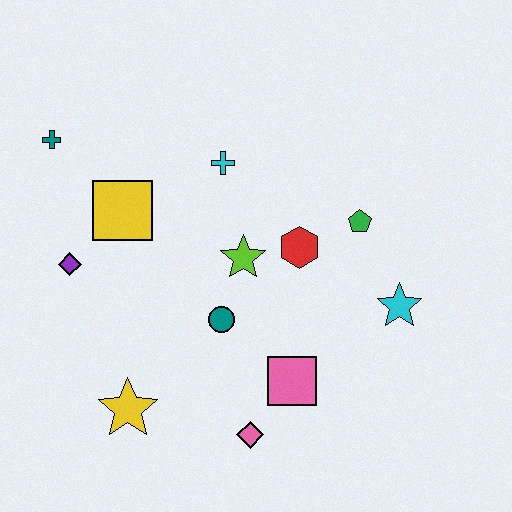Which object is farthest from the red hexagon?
The teal cross is farthest from the red hexagon.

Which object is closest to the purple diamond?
The yellow square is closest to the purple diamond.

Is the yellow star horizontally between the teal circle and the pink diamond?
No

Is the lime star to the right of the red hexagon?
No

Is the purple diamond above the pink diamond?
Yes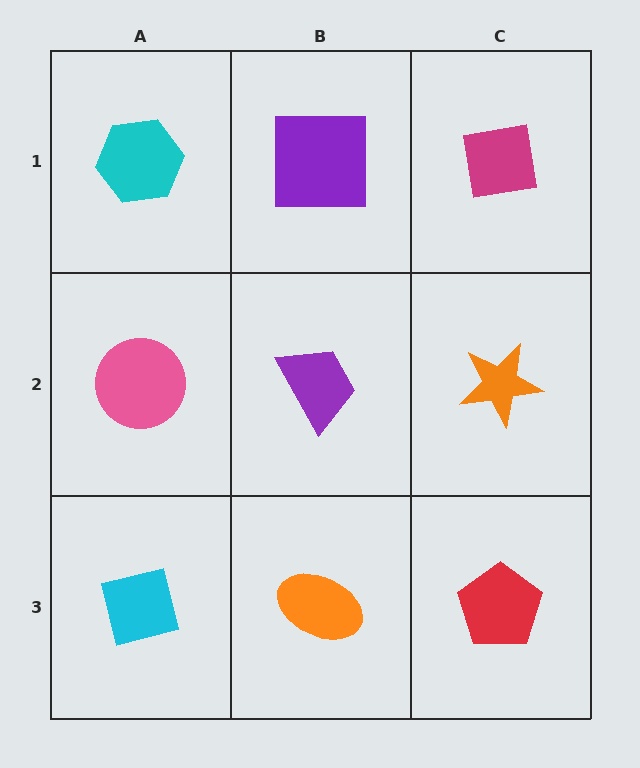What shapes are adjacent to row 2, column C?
A magenta square (row 1, column C), a red pentagon (row 3, column C), a purple trapezoid (row 2, column B).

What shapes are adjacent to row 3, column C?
An orange star (row 2, column C), an orange ellipse (row 3, column B).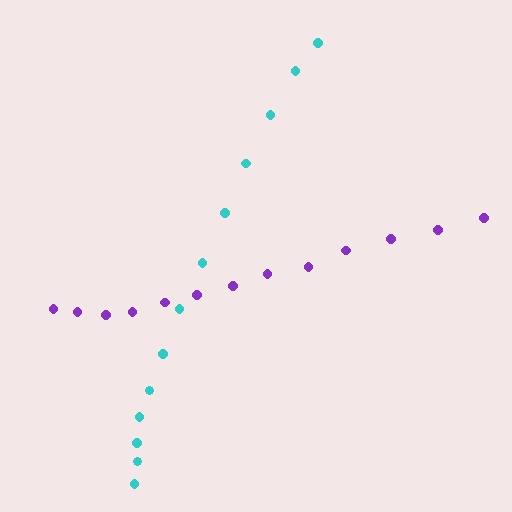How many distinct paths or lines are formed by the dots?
There are 2 distinct paths.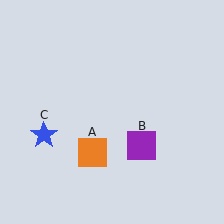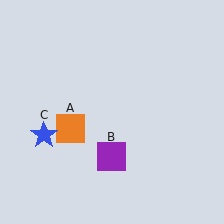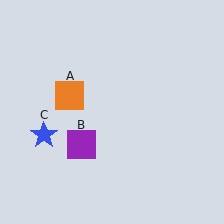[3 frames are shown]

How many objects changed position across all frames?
2 objects changed position: orange square (object A), purple square (object B).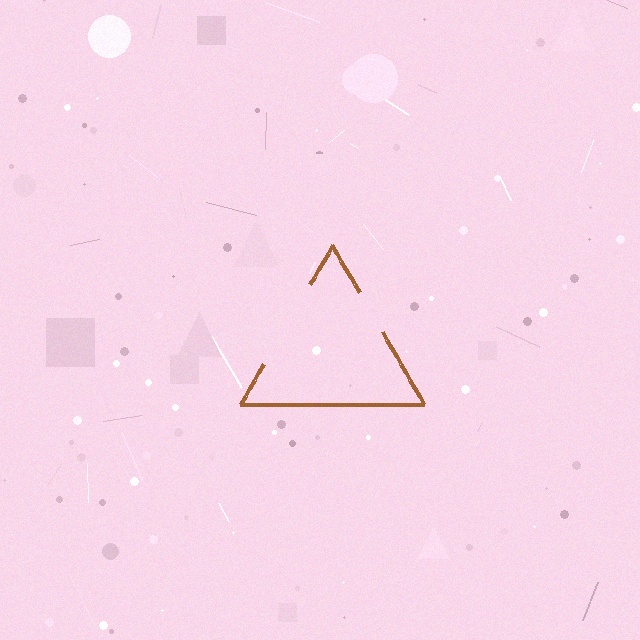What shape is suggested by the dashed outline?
The dashed outline suggests a triangle.